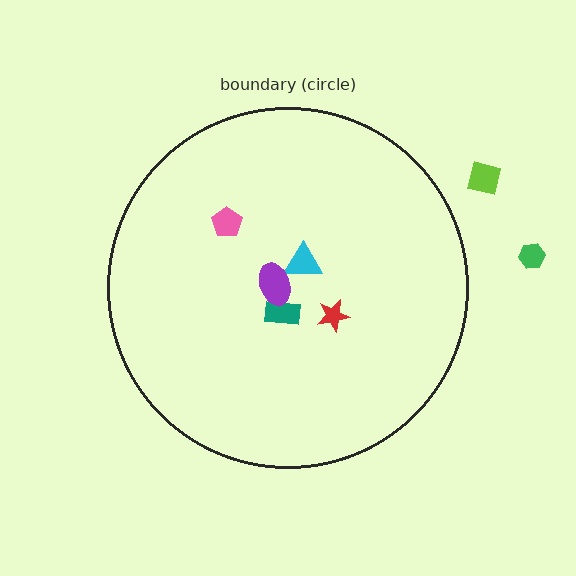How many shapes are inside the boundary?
5 inside, 2 outside.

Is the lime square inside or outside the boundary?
Outside.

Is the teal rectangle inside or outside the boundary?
Inside.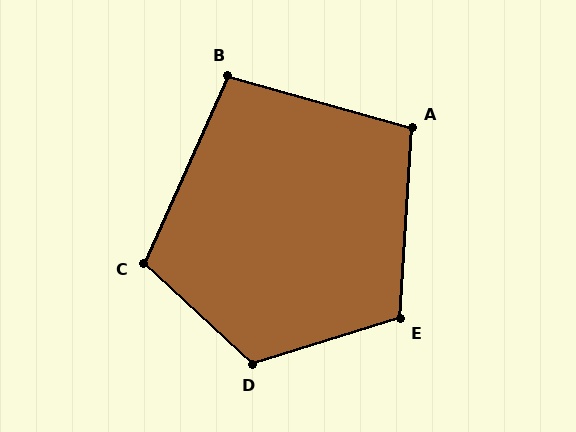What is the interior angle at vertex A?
Approximately 102 degrees (obtuse).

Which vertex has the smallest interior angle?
B, at approximately 99 degrees.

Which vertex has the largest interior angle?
D, at approximately 120 degrees.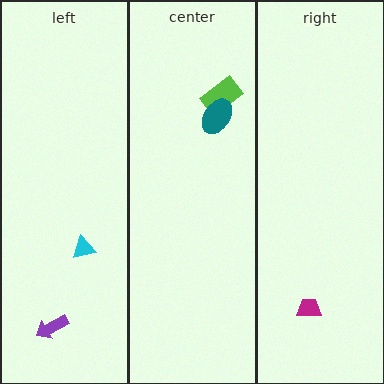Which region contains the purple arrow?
The left region.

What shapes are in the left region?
The cyan triangle, the purple arrow.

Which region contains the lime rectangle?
The center region.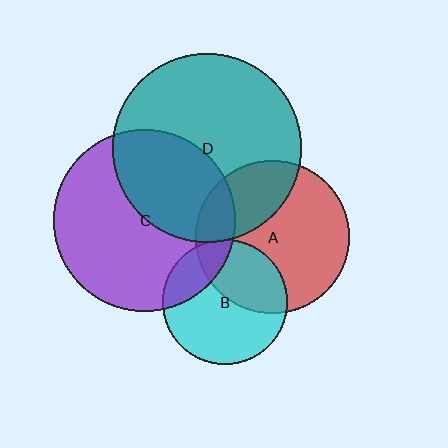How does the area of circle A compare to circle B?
Approximately 1.5 times.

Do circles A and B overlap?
Yes.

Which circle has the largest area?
Circle D (teal).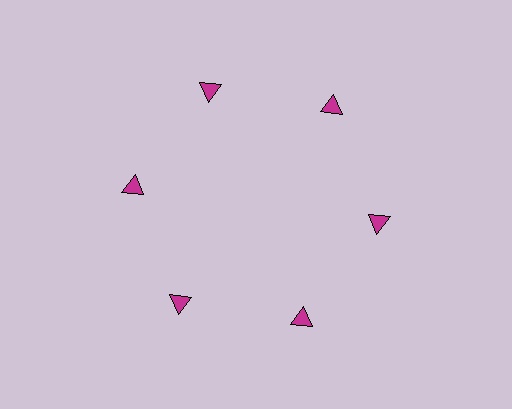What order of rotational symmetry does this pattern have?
This pattern has 6-fold rotational symmetry.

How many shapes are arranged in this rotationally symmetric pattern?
There are 6 shapes, arranged in 6 groups of 1.